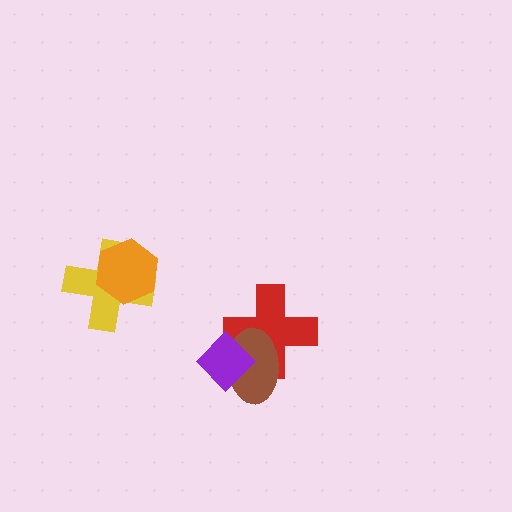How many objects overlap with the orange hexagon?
1 object overlaps with the orange hexagon.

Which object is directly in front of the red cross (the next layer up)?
The brown ellipse is directly in front of the red cross.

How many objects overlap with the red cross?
2 objects overlap with the red cross.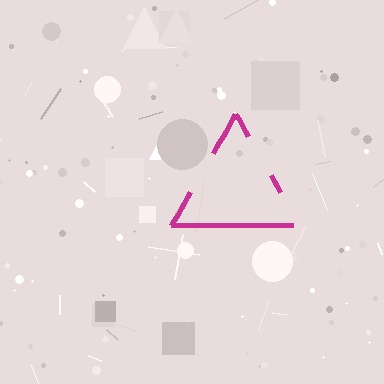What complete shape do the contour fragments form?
The contour fragments form a triangle.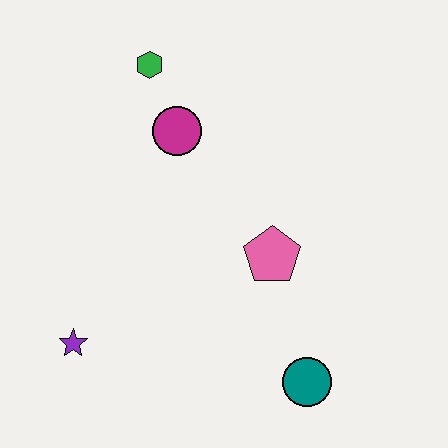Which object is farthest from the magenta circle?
The teal circle is farthest from the magenta circle.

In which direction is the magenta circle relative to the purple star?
The magenta circle is above the purple star.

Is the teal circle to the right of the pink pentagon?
Yes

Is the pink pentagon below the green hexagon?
Yes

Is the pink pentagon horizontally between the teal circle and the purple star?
Yes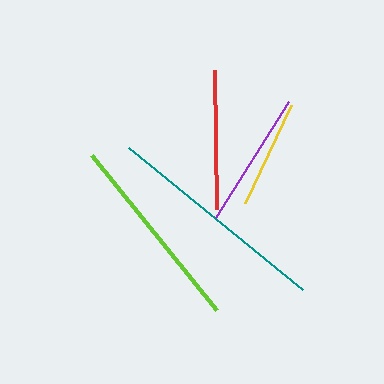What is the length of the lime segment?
The lime segment is approximately 198 pixels long.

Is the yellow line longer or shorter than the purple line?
The purple line is longer than the yellow line.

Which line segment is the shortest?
The yellow line is the shortest at approximately 109 pixels.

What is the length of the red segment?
The red segment is approximately 139 pixels long.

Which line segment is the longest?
The teal line is the longest at approximately 224 pixels.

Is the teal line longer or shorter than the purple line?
The teal line is longer than the purple line.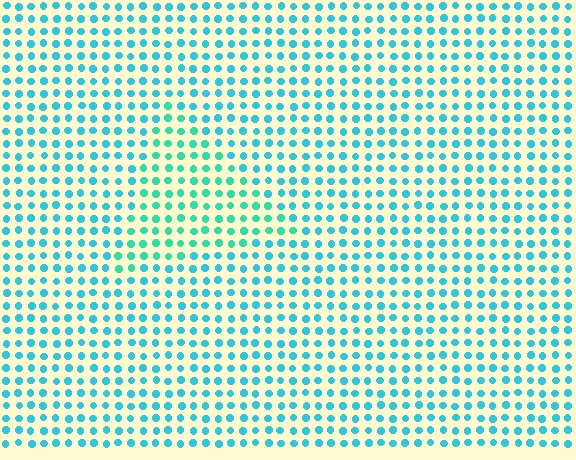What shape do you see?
I see a triangle.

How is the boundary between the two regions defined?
The boundary is defined purely by a slight shift in hue (about 27 degrees). Spacing, size, and orientation are identical on both sides.